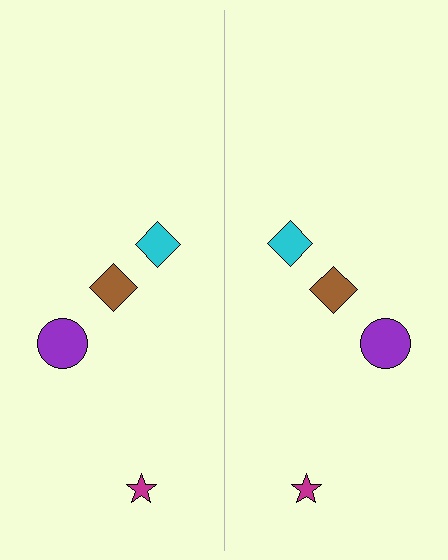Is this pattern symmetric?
Yes, this pattern has bilateral (reflection) symmetry.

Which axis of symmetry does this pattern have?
The pattern has a vertical axis of symmetry running through the center of the image.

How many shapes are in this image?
There are 8 shapes in this image.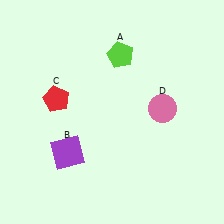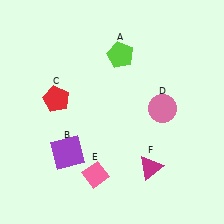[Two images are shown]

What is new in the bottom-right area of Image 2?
A magenta triangle (F) was added in the bottom-right area of Image 2.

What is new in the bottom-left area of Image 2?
A pink diamond (E) was added in the bottom-left area of Image 2.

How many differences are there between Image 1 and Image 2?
There are 2 differences between the two images.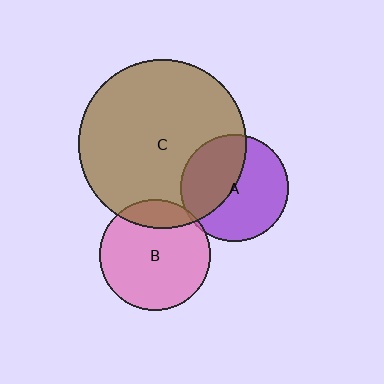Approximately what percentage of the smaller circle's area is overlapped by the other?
Approximately 5%.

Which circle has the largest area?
Circle C (brown).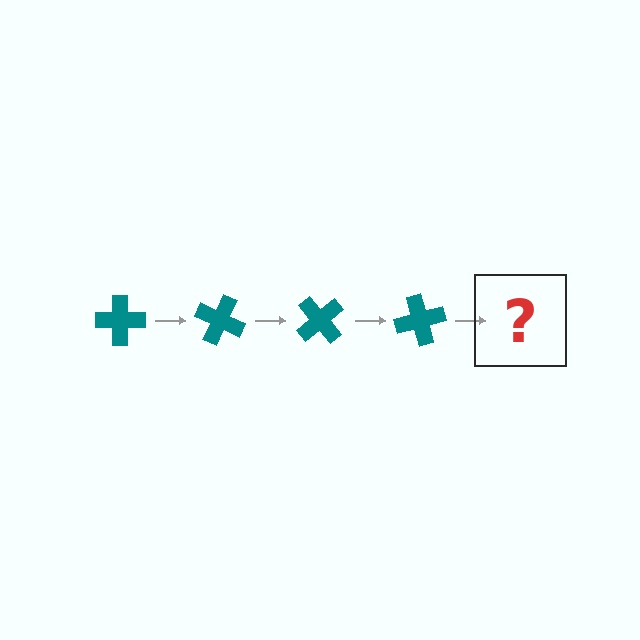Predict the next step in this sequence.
The next step is a teal cross rotated 100 degrees.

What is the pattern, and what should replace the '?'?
The pattern is that the cross rotates 25 degrees each step. The '?' should be a teal cross rotated 100 degrees.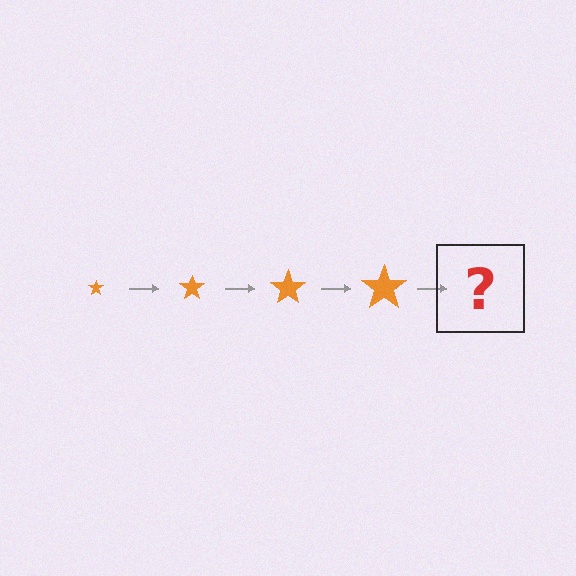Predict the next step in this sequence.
The next step is an orange star, larger than the previous one.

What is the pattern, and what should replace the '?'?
The pattern is that the star gets progressively larger each step. The '?' should be an orange star, larger than the previous one.